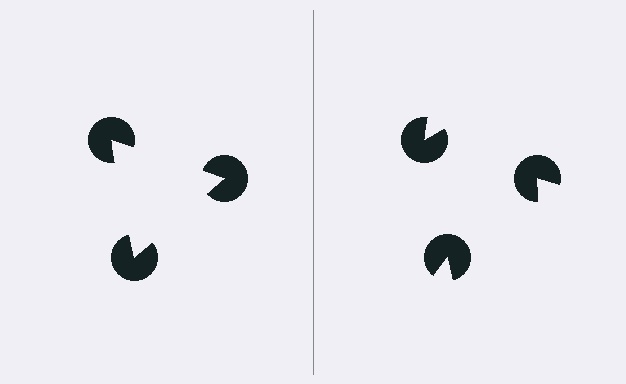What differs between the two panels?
The pac-man discs are positioned identically on both sides; only the wedge orientations differ. On the left they align to a triangle; on the right they are misaligned.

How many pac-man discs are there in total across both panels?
6 — 3 on each side.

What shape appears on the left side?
An illusory triangle.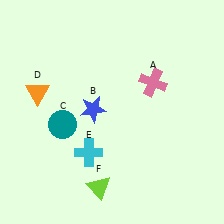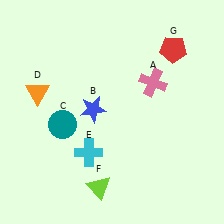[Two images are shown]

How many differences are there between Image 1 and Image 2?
There is 1 difference between the two images.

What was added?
A red pentagon (G) was added in Image 2.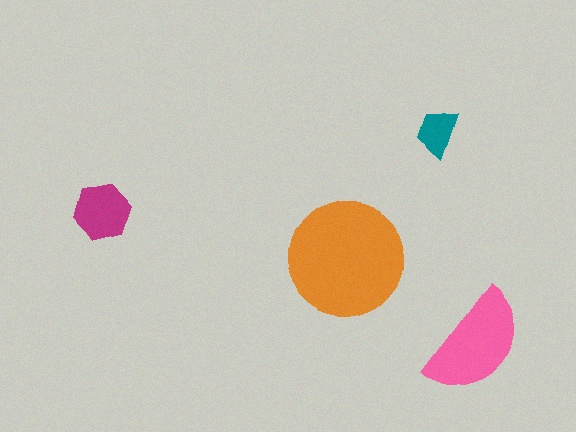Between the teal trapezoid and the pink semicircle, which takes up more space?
The pink semicircle.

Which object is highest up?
The teal trapezoid is topmost.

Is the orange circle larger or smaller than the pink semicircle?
Larger.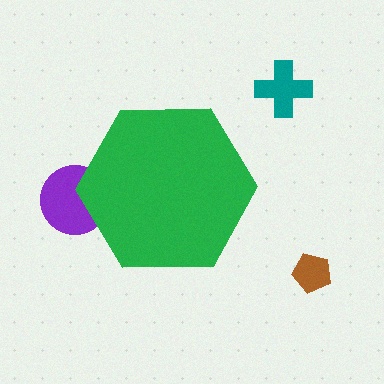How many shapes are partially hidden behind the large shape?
1 shape is partially hidden.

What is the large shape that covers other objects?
A green hexagon.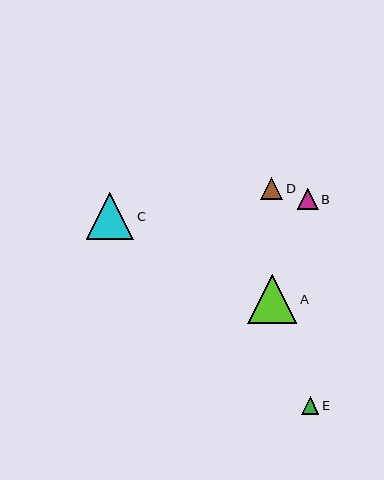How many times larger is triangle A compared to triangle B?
Triangle A is approximately 2.3 times the size of triangle B.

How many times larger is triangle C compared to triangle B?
Triangle C is approximately 2.2 times the size of triangle B.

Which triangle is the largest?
Triangle A is the largest with a size of approximately 49 pixels.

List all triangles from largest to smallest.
From largest to smallest: A, C, D, B, E.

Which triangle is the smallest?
Triangle E is the smallest with a size of approximately 17 pixels.